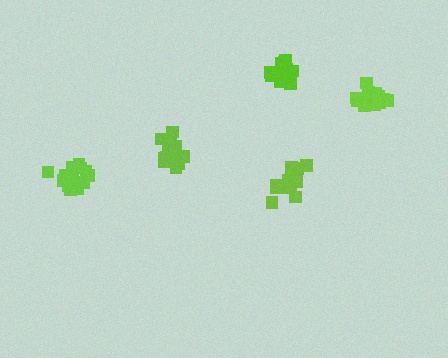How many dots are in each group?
Group 1: 16 dots, Group 2: 18 dots, Group 3: 17 dots, Group 4: 13 dots, Group 5: 14 dots (78 total).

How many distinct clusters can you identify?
There are 5 distinct clusters.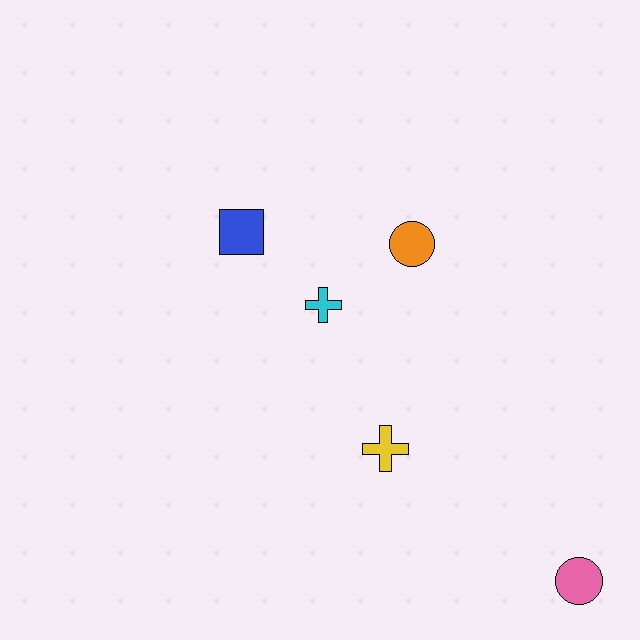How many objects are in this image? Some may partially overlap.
There are 5 objects.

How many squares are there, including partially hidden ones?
There is 1 square.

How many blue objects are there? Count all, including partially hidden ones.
There is 1 blue object.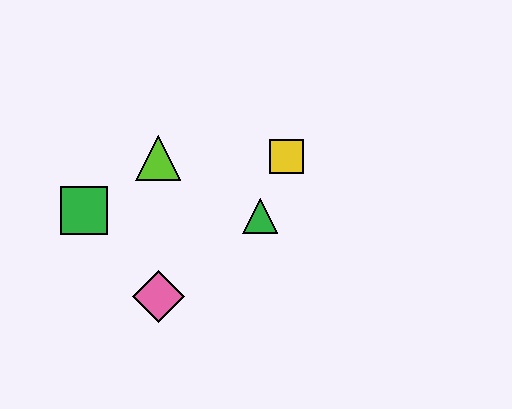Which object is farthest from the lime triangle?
The pink diamond is farthest from the lime triangle.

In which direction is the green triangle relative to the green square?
The green triangle is to the right of the green square.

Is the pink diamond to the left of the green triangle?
Yes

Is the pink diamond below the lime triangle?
Yes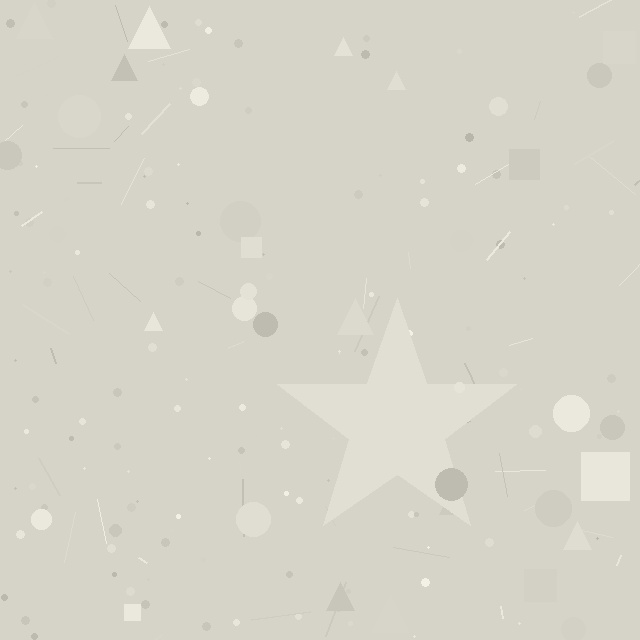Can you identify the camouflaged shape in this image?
The camouflaged shape is a star.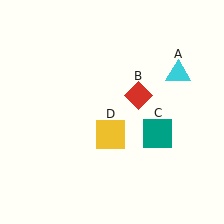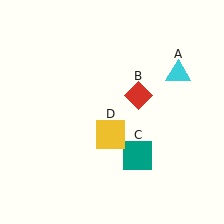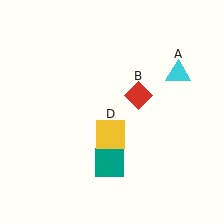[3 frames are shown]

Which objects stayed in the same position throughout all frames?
Cyan triangle (object A) and red diamond (object B) and yellow square (object D) remained stationary.